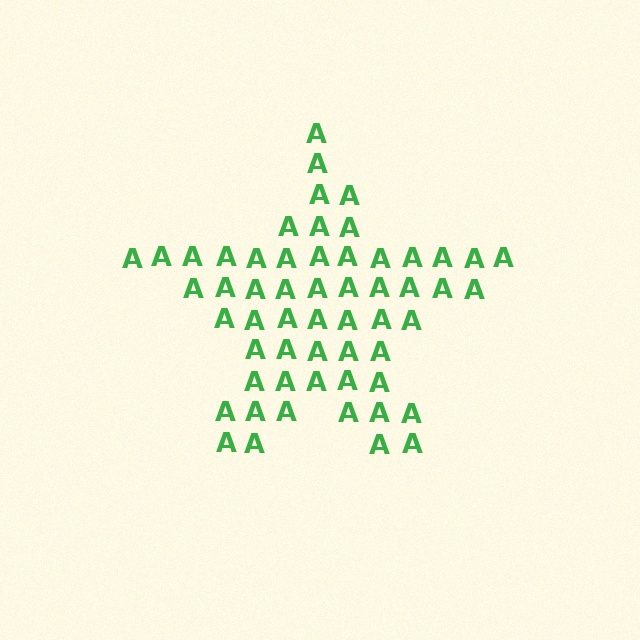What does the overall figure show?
The overall figure shows a star.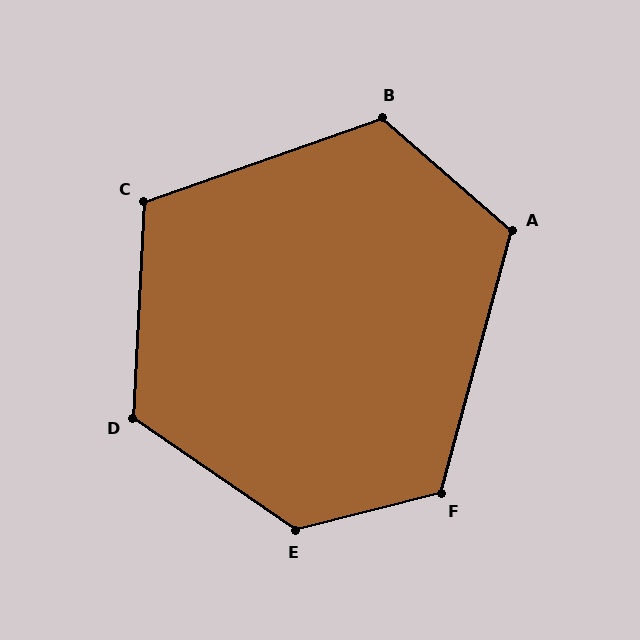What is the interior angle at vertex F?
Approximately 119 degrees (obtuse).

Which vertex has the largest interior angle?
E, at approximately 131 degrees.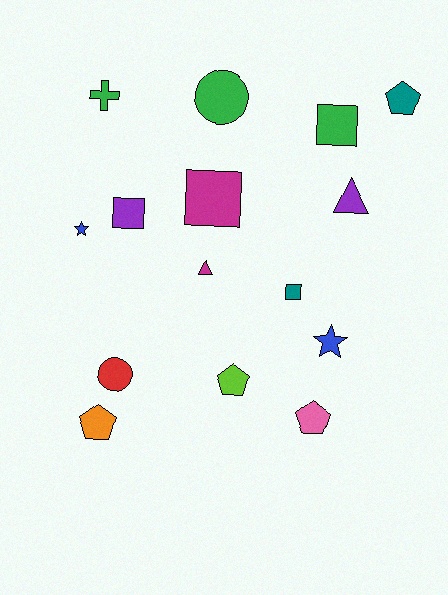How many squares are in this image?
There are 4 squares.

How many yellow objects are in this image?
There are no yellow objects.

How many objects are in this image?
There are 15 objects.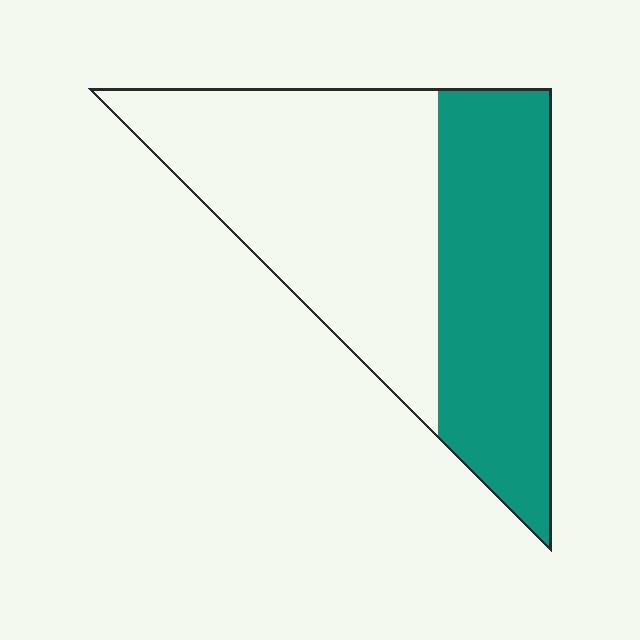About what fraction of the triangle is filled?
About two fifths (2/5).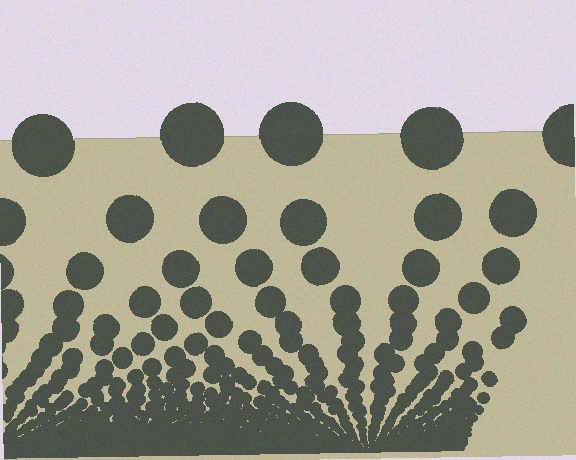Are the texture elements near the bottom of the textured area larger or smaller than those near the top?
Smaller. The gradient is inverted — elements near the bottom are smaller and denser.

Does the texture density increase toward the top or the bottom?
Density increases toward the bottom.